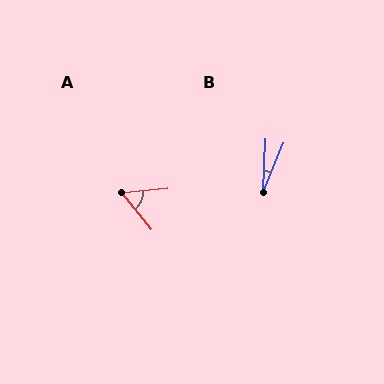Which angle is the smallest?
B, at approximately 20 degrees.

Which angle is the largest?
A, at approximately 57 degrees.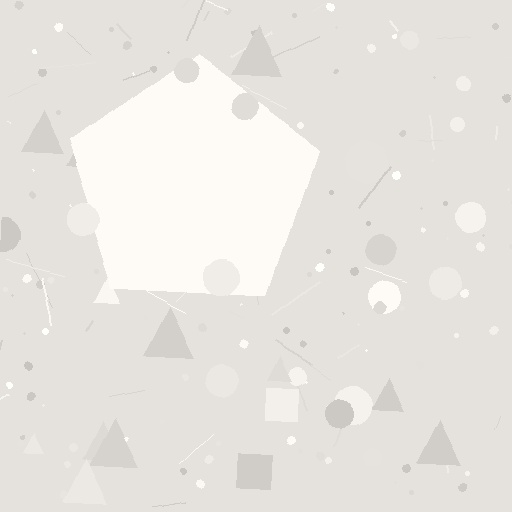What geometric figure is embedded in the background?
A pentagon is embedded in the background.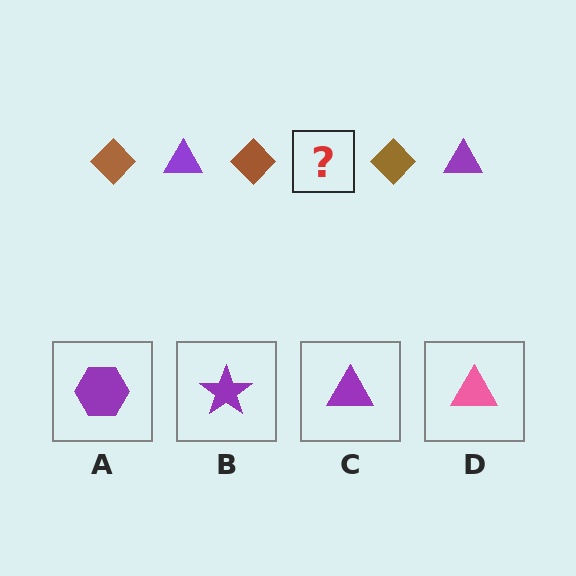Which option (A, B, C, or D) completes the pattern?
C.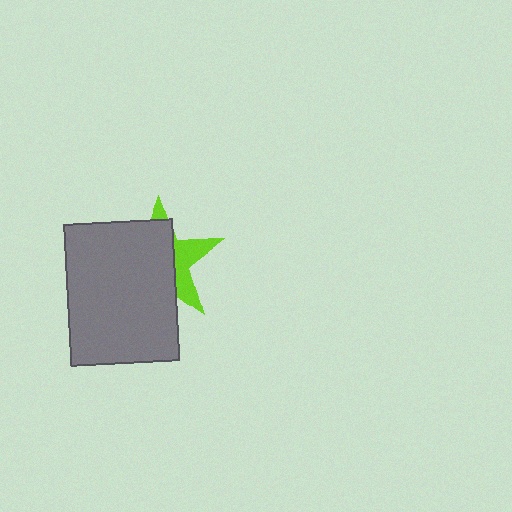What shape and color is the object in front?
The object in front is a gray rectangle.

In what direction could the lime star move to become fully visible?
The lime star could move right. That would shift it out from behind the gray rectangle entirely.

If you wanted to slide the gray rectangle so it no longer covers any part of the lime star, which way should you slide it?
Slide it left — that is the most direct way to separate the two shapes.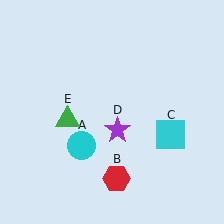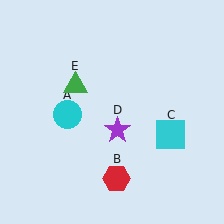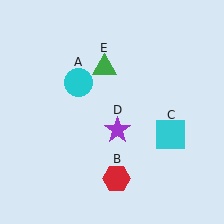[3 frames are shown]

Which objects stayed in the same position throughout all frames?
Red hexagon (object B) and cyan square (object C) and purple star (object D) remained stationary.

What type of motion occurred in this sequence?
The cyan circle (object A), green triangle (object E) rotated clockwise around the center of the scene.